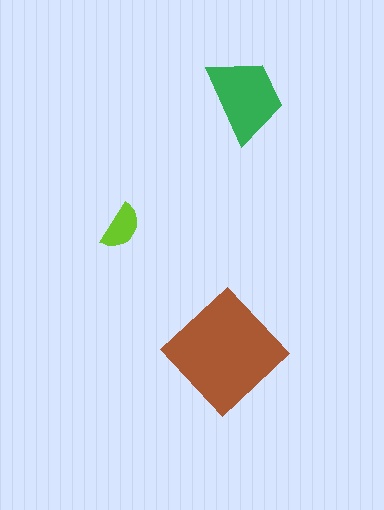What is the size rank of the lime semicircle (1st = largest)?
3rd.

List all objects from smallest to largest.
The lime semicircle, the green trapezoid, the brown diamond.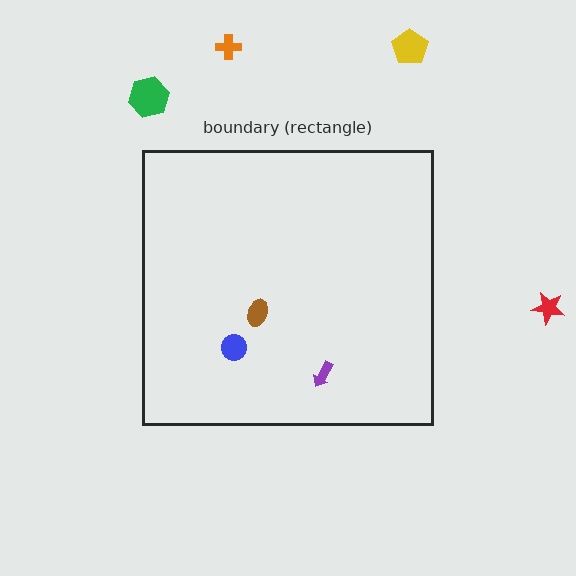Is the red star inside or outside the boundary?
Outside.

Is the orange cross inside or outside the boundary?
Outside.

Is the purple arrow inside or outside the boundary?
Inside.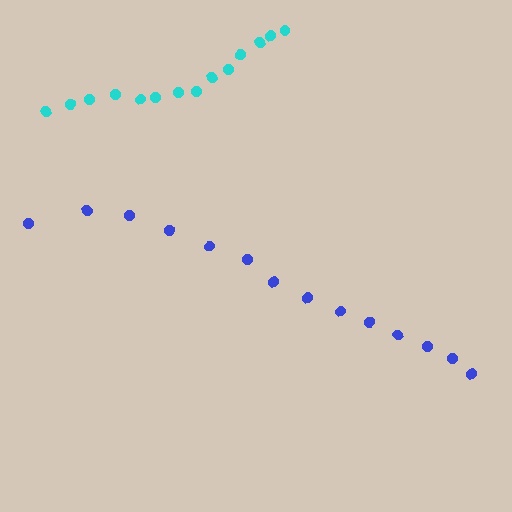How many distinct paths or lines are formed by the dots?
There are 2 distinct paths.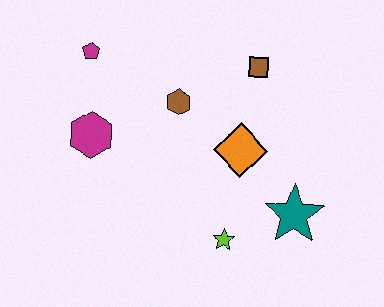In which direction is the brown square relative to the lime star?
The brown square is above the lime star.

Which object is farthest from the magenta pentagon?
The teal star is farthest from the magenta pentagon.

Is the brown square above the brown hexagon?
Yes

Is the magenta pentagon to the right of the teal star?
No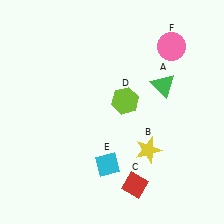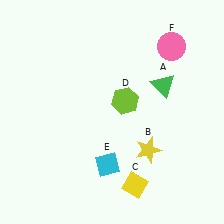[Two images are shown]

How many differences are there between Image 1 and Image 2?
There is 1 difference between the two images.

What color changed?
The diamond (C) changed from red in Image 1 to yellow in Image 2.